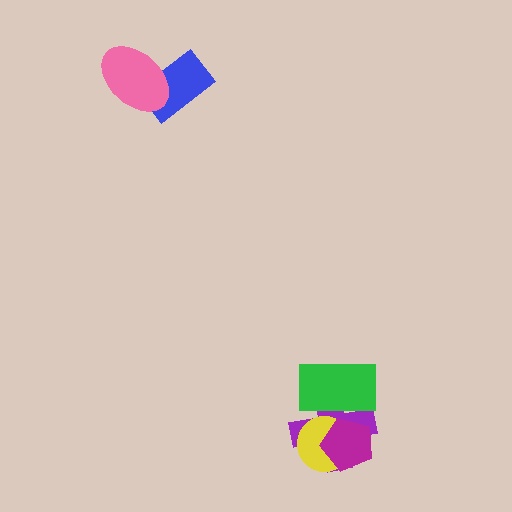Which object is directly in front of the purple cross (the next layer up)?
The yellow circle is directly in front of the purple cross.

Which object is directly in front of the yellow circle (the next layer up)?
The magenta pentagon is directly in front of the yellow circle.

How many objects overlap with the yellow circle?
3 objects overlap with the yellow circle.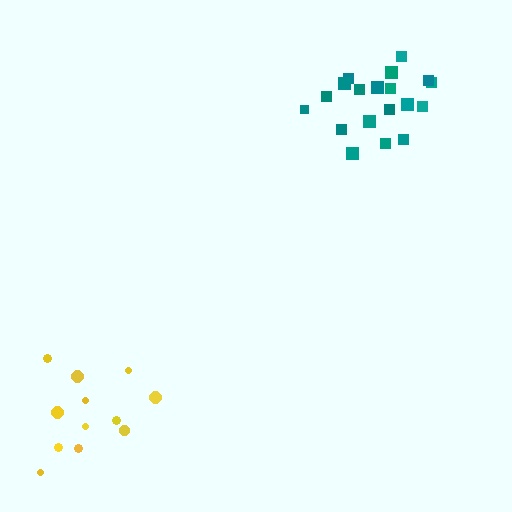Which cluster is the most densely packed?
Teal.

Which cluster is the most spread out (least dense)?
Yellow.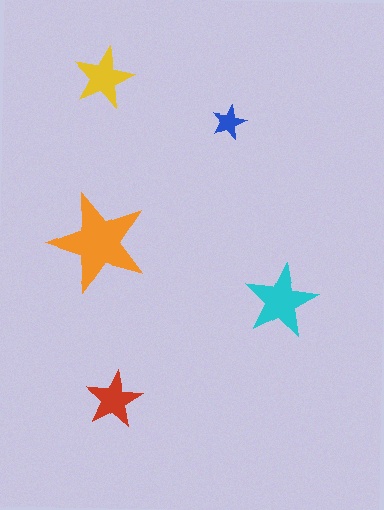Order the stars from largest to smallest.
the orange one, the cyan one, the yellow one, the red one, the blue one.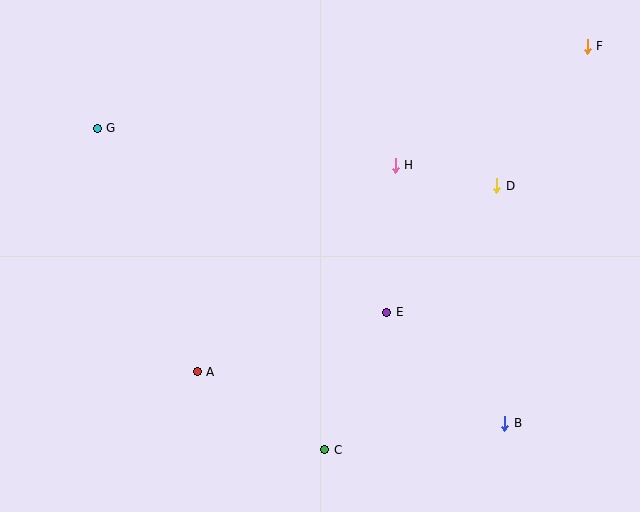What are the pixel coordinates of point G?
Point G is at (97, 128).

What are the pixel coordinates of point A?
Point A is at (197, 372).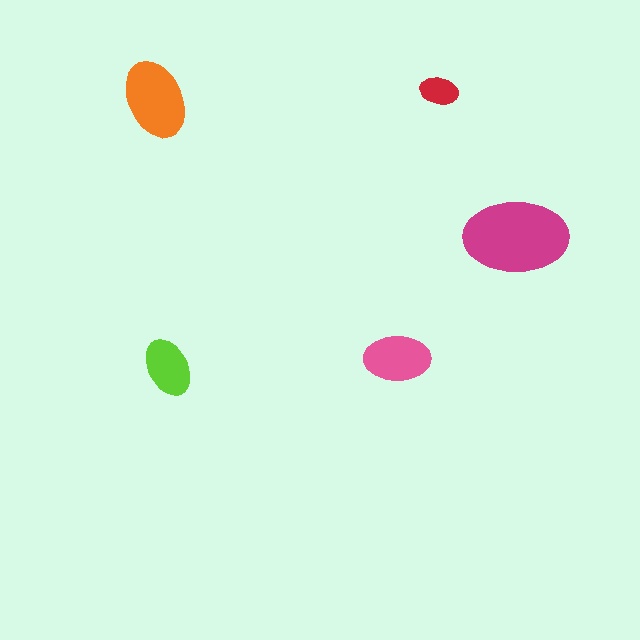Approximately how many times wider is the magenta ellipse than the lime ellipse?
About 2 times wider.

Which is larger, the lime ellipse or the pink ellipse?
The pink one.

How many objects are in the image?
There are 5 objects in the image.